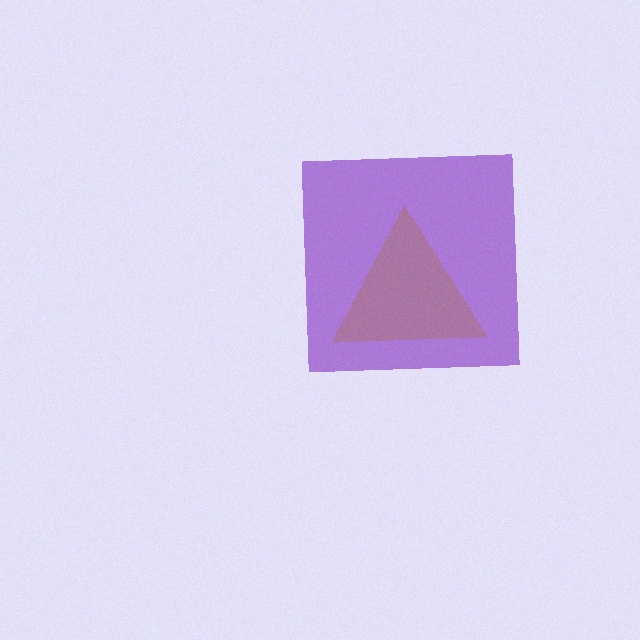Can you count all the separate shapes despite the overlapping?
Yes, there are 2 separate shapes.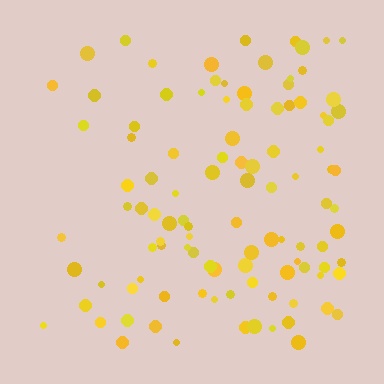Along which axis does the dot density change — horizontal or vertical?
Horizontal.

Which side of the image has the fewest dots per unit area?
The left.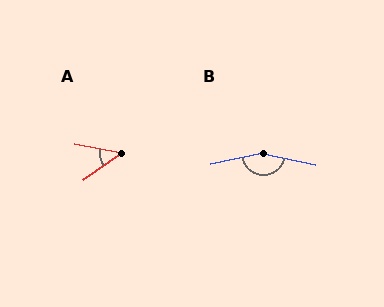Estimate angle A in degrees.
Approximately 46 degrees.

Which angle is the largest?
B, at approximately 156 degrees.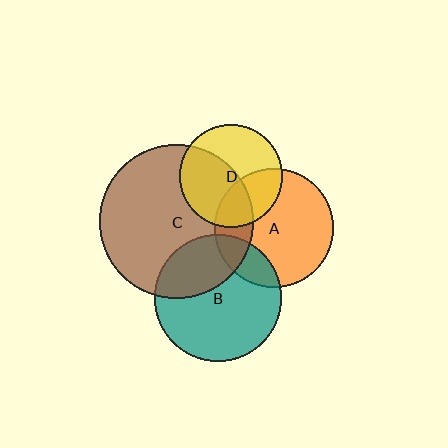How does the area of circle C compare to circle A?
Approximately 1.7 times.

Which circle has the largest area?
Circle C (brown).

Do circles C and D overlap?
Yes.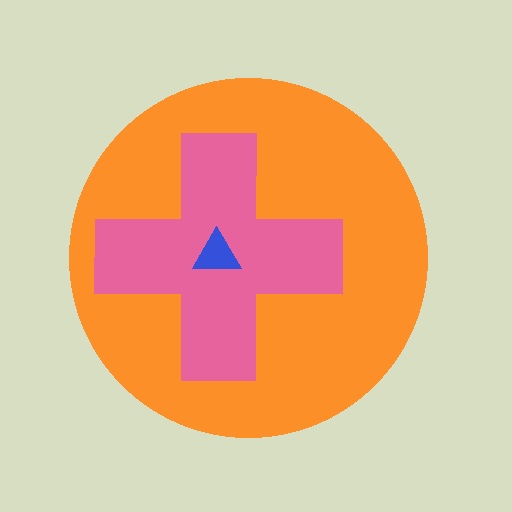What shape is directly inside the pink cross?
The blue triangle.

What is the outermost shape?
The orange circle.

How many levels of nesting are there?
3.